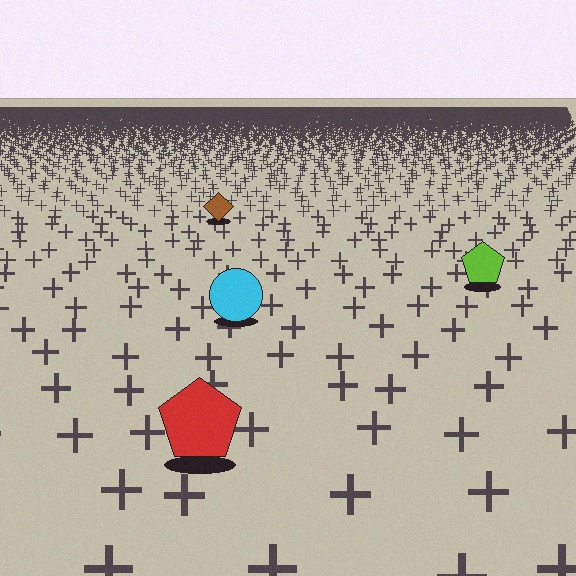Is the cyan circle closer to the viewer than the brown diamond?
Yes. The cyan circle is closer — you can tell from the texture gradient: the ground texture is coarser near it.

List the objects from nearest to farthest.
From nearest to farthest: the red pentagon, the cyan circle, the lime pentagon, the brown diamond.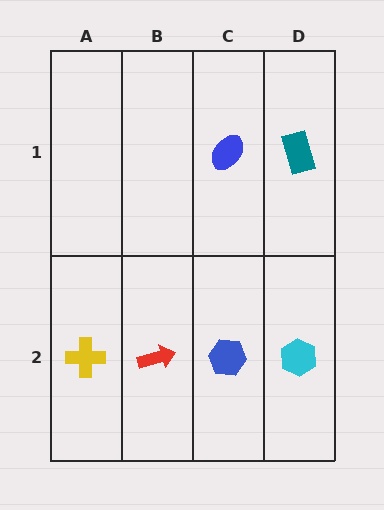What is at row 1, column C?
A blue ellipse.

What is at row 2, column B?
A red arrow.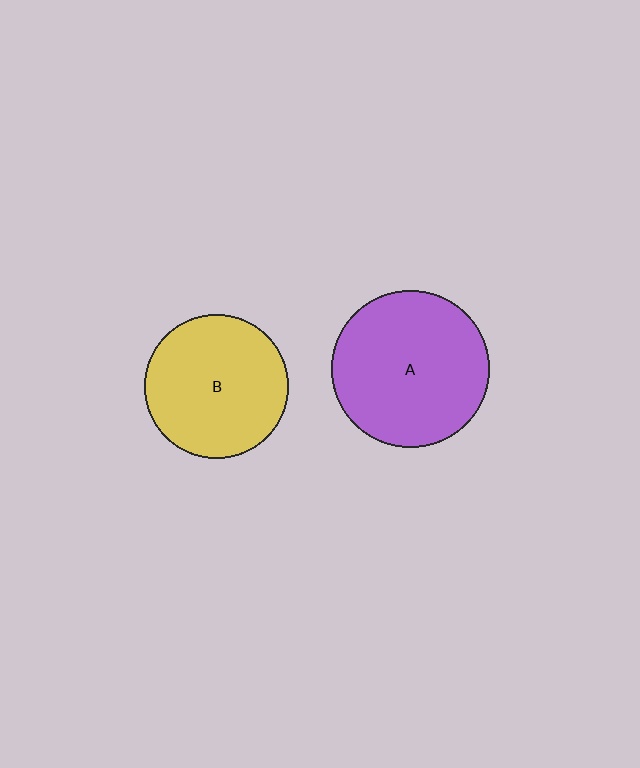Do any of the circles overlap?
No, none of the circles overlap.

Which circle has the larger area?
Circle A (purple).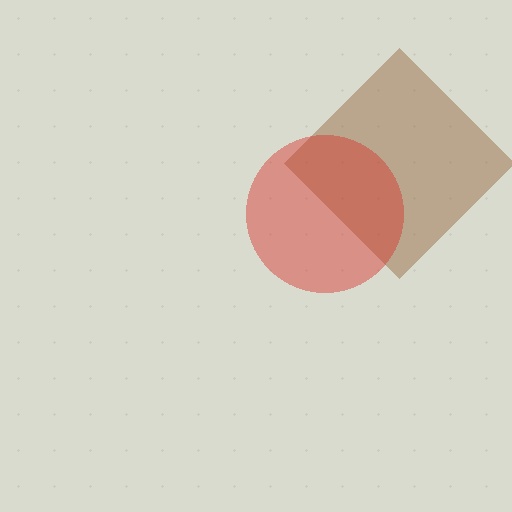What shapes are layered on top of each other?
The layered shapes are: a brown diamond, a red circle.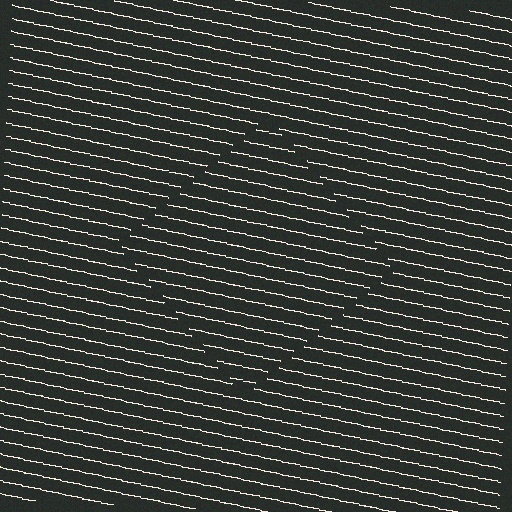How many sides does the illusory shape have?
4 sides — the line-ends trace a square.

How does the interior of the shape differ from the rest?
The interior of the shape contains the same grating, shifted by half a period — the contour is defined by the phase discontinuity where line-ends from the inner and outer gratings abut.